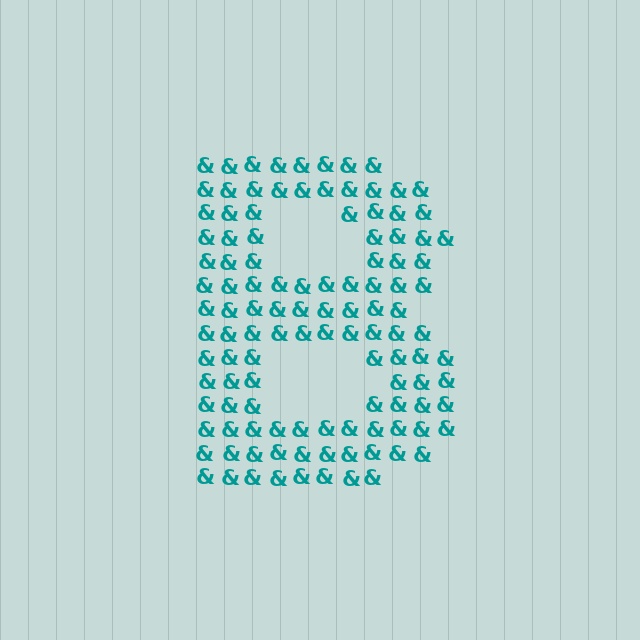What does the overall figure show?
The overall figure shows the letter B.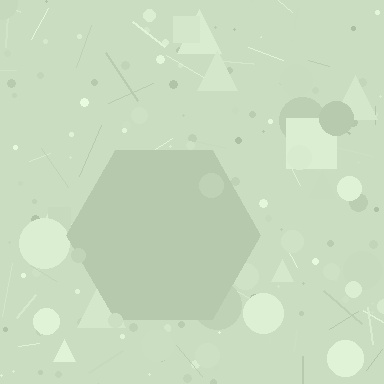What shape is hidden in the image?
A hexagon is hidden in the image.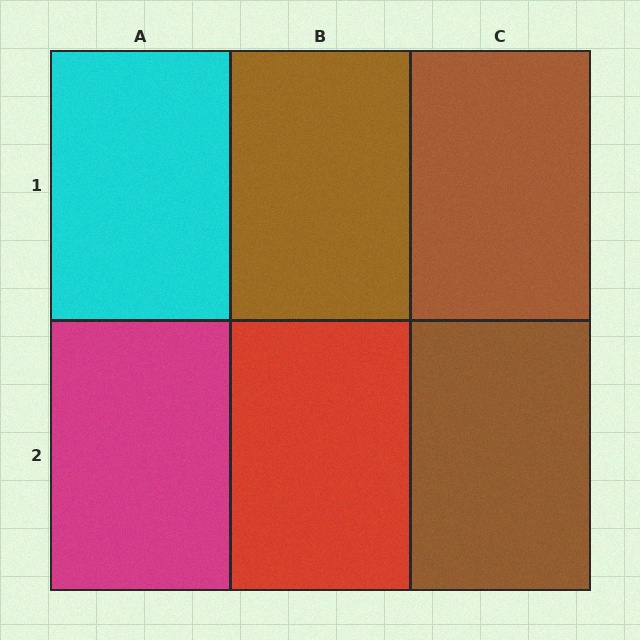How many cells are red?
1 cell is red.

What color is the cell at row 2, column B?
Red.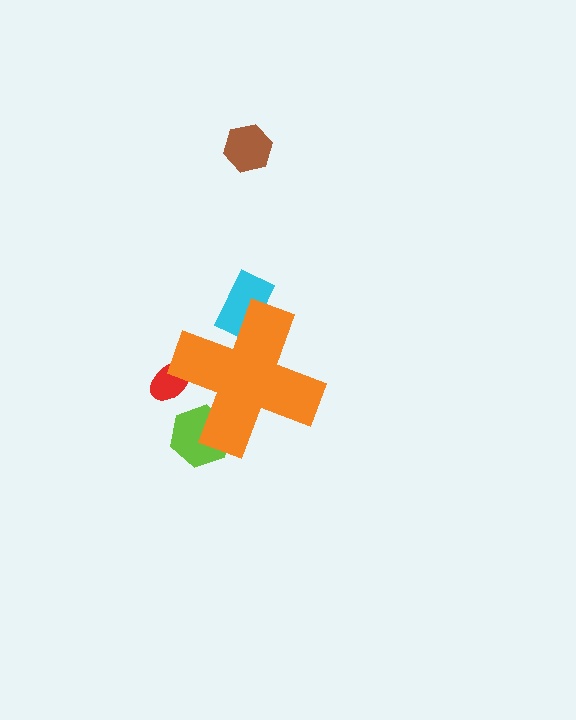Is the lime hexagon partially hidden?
Yes, the lime hexagon is partially hidden behind the orange cross.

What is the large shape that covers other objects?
An orange cross.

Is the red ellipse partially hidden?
Yes, the red ellipse is partially hidden behind the orange cross.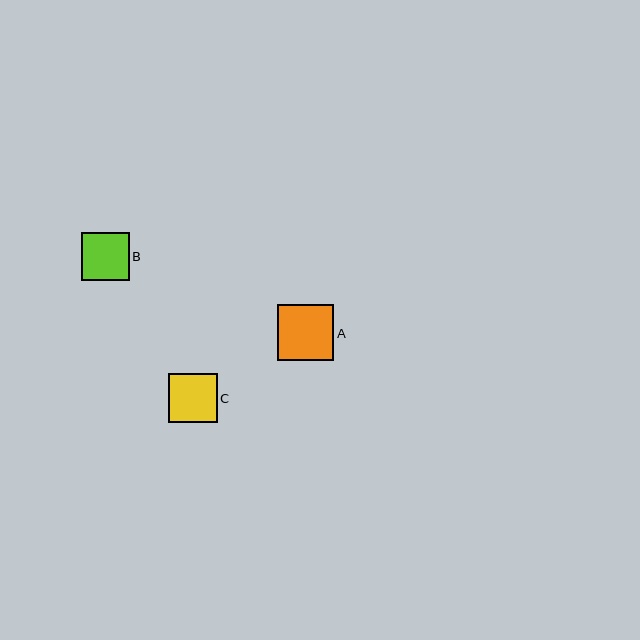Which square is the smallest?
Square B is the smallest with a size of approximately 48 pixels.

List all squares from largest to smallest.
From largest to smallest: A, C, B.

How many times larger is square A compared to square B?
Square A is approximately 1.2 times the size of square B.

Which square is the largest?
Square A is the largest with a size of approximately 56 pixels.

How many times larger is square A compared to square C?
Square A is approximately 1.1 times the size of square C.